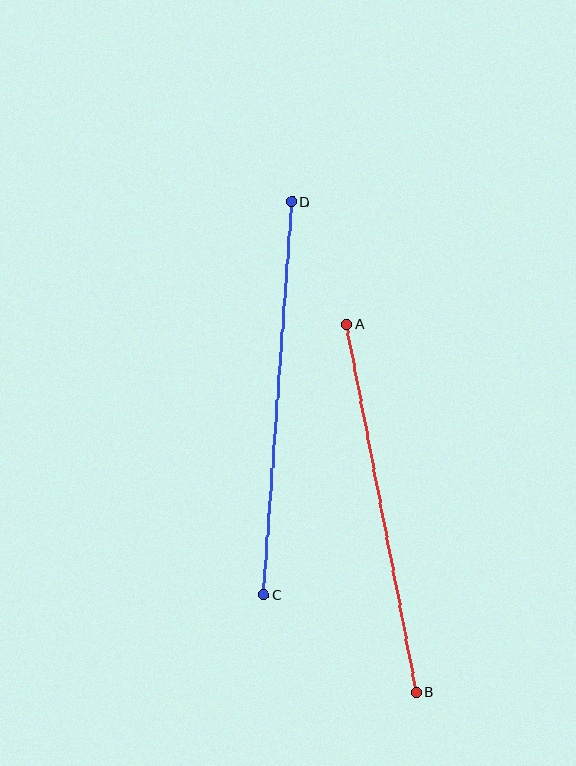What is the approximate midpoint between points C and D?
The midpoint is at approximately (278, 398) pixels.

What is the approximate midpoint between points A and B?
The midpoint is at approximately (381, 508) pixels.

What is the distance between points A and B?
The distance is approximately 375 pixels.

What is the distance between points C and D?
The distance is approximately 394 pixels.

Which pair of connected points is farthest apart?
Points C and D are farthest apart.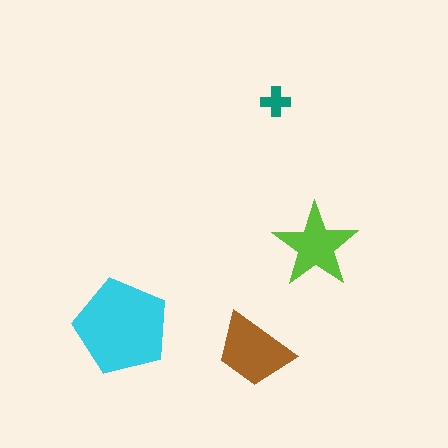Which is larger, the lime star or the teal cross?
The lime star.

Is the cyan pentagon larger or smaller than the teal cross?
Larger.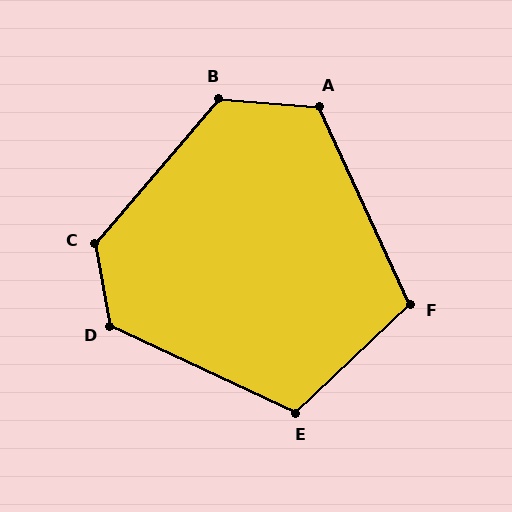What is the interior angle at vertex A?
Approximately 120 degrees (obtuse).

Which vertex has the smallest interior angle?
F, at approximately 109 degrees.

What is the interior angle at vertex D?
Approximately 126 degrees (obtuse).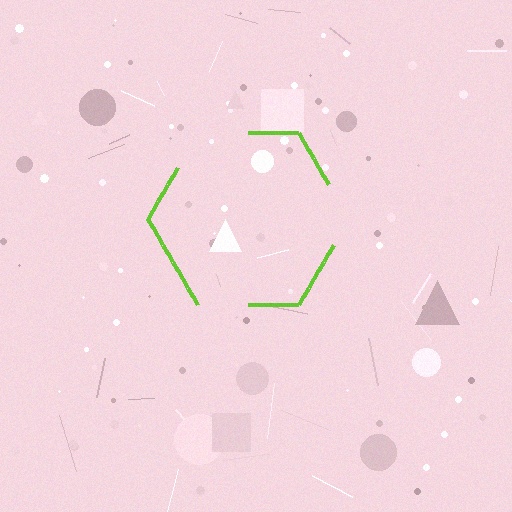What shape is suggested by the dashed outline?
The dashed outline suggests a hexagon.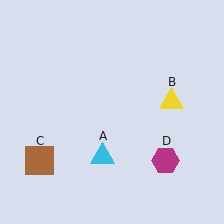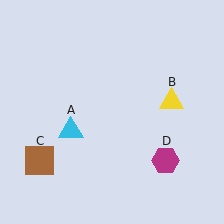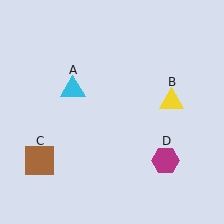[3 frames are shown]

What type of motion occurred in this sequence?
The cyan triangle (object A) rotated clockwise around the center of the scene.